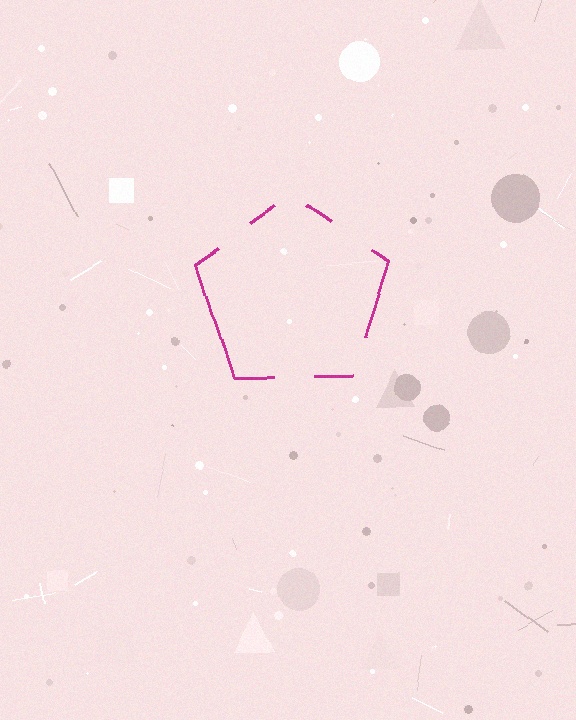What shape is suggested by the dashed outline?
The dashed outline suggests a pentagon.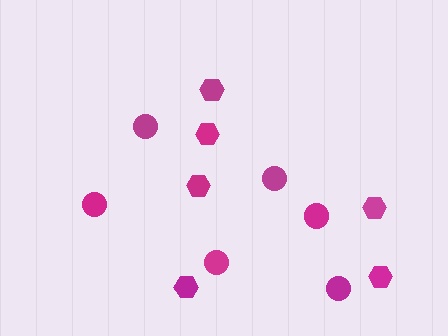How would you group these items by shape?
There are 2 groups: one group of circles (6) and one group of hexagons (6).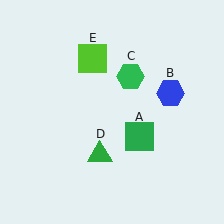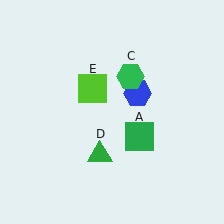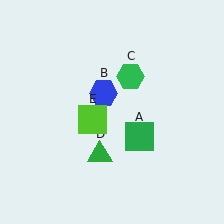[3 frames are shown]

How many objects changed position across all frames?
2 objects changed position: blue hexagon (object B), lime square (object E).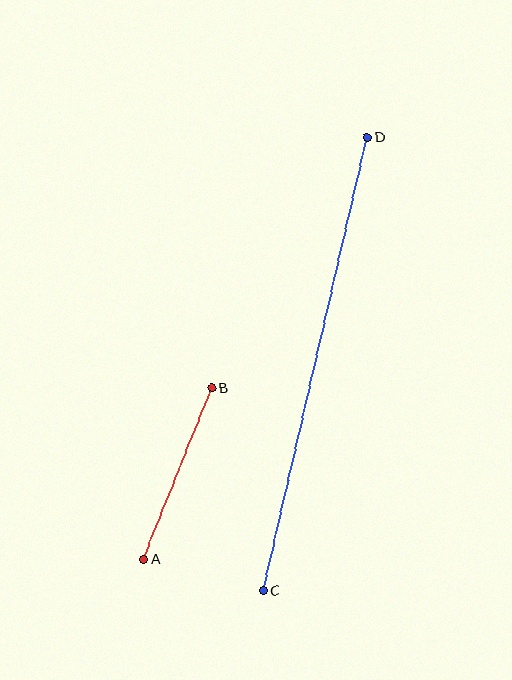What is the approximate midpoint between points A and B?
The midpoint is at approximately (178, 474) pixels.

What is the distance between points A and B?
The distance is approximately 184 pixels.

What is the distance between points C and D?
The distance is approximately 465 pixels.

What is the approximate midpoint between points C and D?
The midpoint is at approximately (315, 364) pixels.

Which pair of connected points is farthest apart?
Points C and D are farthest apart.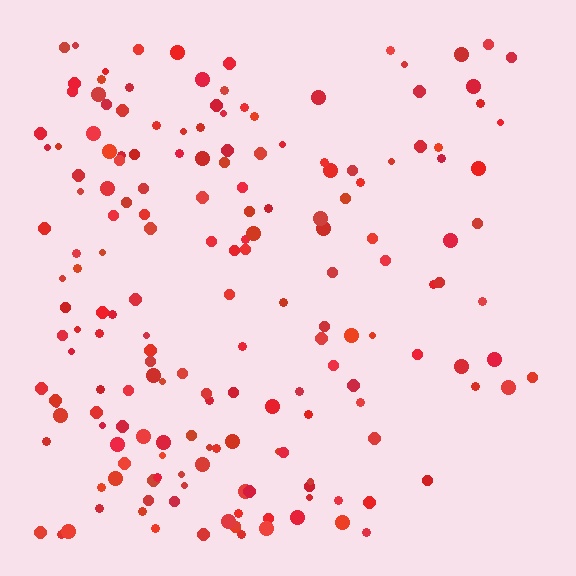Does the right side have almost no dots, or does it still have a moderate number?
Still a moderate number, just noticeably fewer than the left.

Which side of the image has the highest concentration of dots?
The left.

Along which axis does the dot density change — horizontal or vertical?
Horizontal.